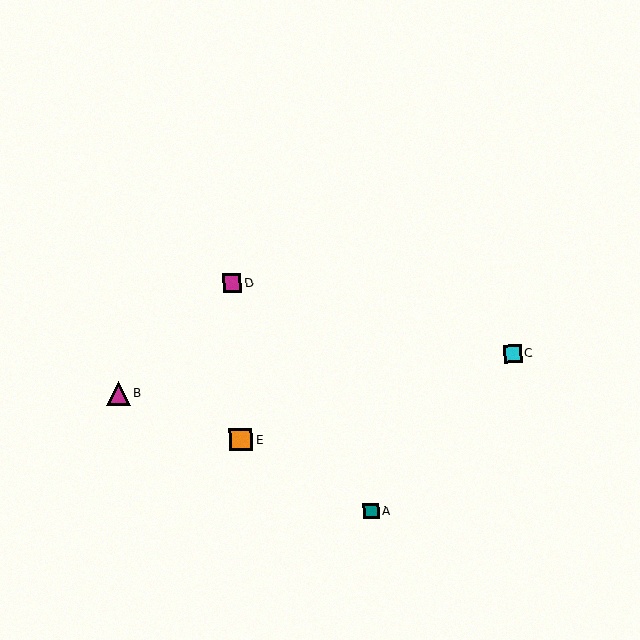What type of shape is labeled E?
Shape E is an orange square.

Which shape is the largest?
The magenta triangle (labeled B) is the largest.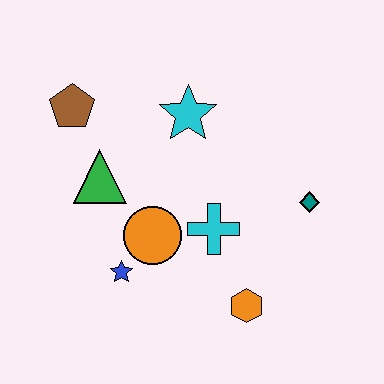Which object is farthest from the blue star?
The teal diamond is farthest from the blue star.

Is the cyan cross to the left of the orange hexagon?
Yes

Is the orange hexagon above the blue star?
No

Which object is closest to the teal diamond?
The cyan cross is closest to the teal diamond.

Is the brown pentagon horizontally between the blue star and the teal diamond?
No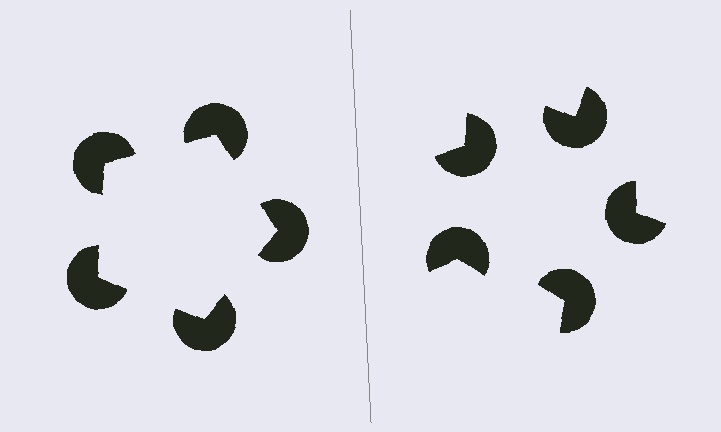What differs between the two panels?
The pac-man discs are positioned identically on both sides; only the wedge orientations differ. On the left they align to a pentagon; on the right they are misaligned.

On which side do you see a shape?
An illusory pentagon appears on the left side. On the right side the wedge cuts are rotated, so no coherent shape forms.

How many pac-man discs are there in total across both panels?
10 — 5 on each side.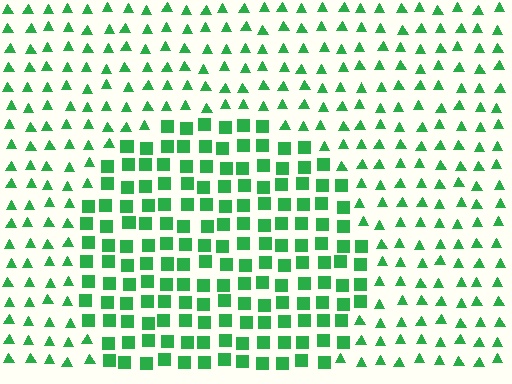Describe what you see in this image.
The image is filled with small green elements arranged in a uniform grid. A circle-shaped region contains squares, while the surrounding area contains triangles. The boundary is defined purely by the change in element shape.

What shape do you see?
I see a circle.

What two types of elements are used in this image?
The image uses squares inside the circle region and triangles outside it.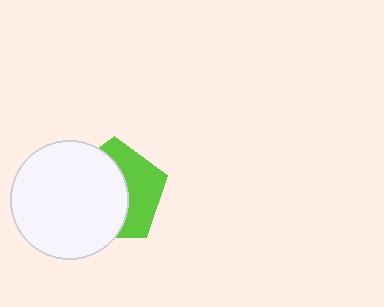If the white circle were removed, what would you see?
You would see the complete lime pentagon.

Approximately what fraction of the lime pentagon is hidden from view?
Roughly 58% of the lime pentagon is hidden behind the white circle.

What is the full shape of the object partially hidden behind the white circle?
The partially hidden object is a lime pentagon.